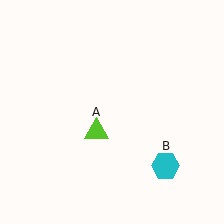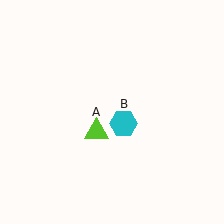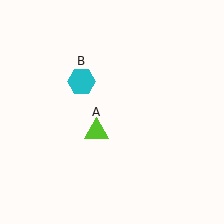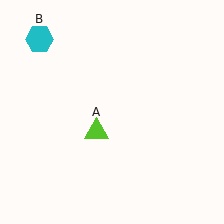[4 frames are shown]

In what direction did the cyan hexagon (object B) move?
The cyan hexagon (object B) moved up and to the left.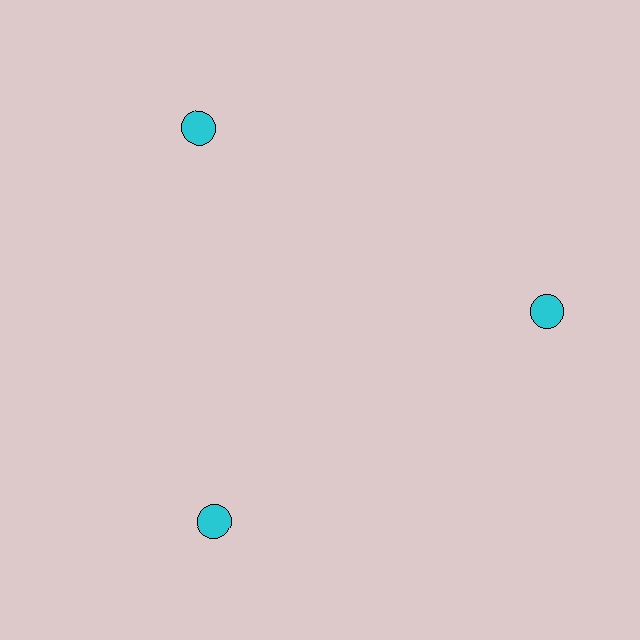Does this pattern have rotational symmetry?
Yes, this pattern has 3-fold rotational symmetry. It looks the same after rotating 120 degrees around the center.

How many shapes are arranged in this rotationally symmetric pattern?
There are 3 shapes, arranged in 3 groups of 1.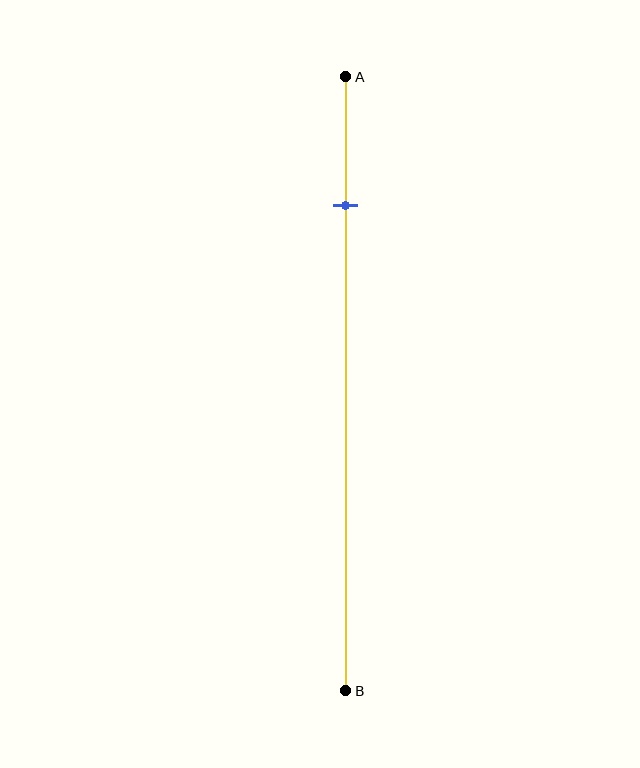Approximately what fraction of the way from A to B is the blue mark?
The blue mark is approximately 20% of the way from A to B.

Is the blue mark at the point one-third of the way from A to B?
No, the mark is at about 20% from A, not at the 33% one-third point.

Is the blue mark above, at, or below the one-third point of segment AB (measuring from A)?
The blue mark is above the one-third point of segment AB.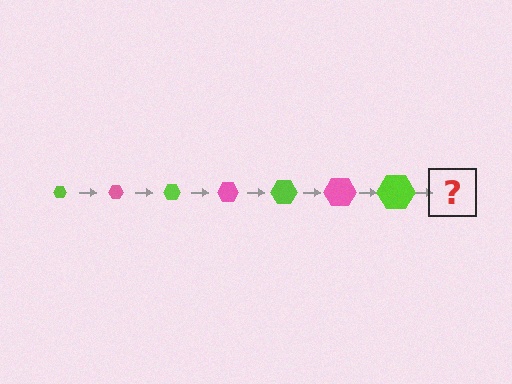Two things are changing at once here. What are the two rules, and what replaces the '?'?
The two rules are that the hexagon grows larger each step and the color cycles through lime and pink. The '?' should be a pink hexagon, larger than the previous one.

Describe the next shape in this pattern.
It should be a pink hexagon, larger than the previous one.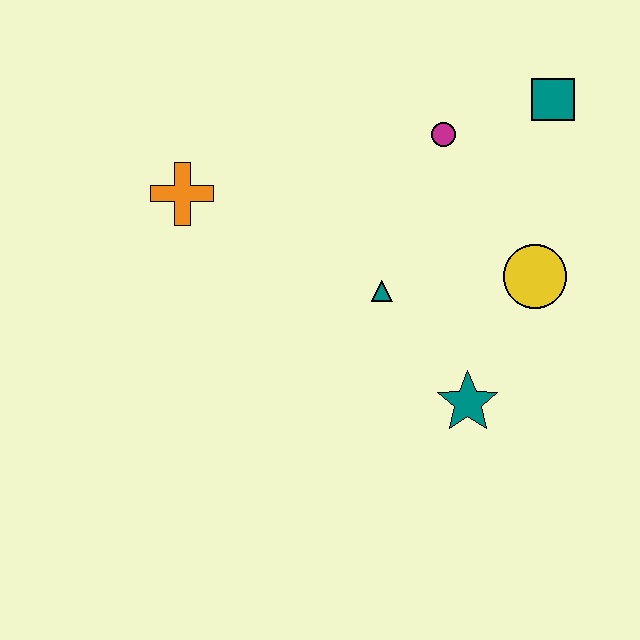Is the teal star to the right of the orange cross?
Yes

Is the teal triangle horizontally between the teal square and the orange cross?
Yes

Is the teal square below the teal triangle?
No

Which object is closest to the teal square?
The magenta circle is closest to the teal square.